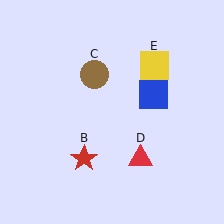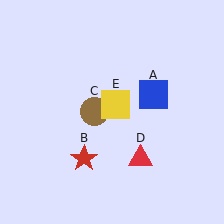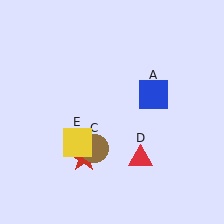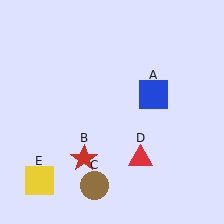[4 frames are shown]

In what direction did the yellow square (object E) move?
The yellow square (object E) moved down and to the left.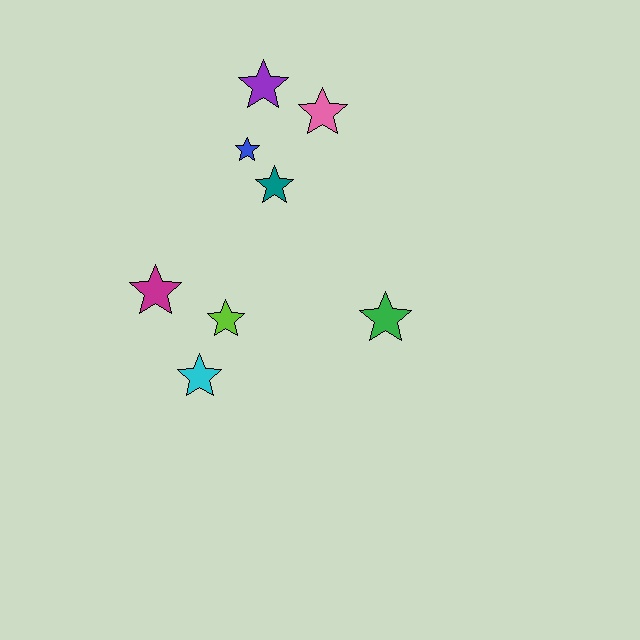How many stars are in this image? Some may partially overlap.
There are 8 stars.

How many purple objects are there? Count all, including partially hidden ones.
There is 1 purple object.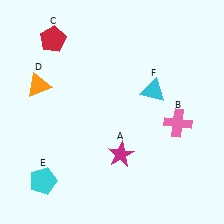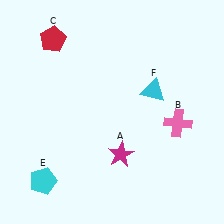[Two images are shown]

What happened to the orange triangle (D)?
The orange triangle (D) was removed in Image 2. It was in the top-left area of Image 1.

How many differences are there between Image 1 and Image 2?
There is 1 difference between the two images.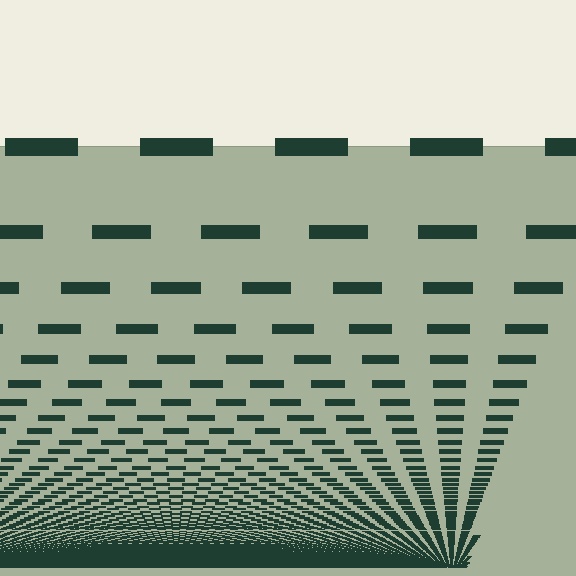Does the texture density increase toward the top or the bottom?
Density increases toward the bottom.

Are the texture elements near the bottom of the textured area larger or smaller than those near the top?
Smaller. The gradient is inverted — elements near the bottom are smaller and denser.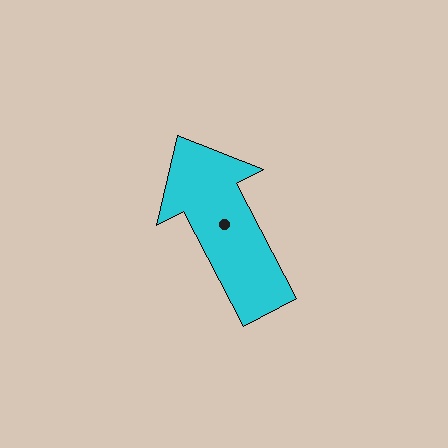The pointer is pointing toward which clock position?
Roughly 11 o'clock.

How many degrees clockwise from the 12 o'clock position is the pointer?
Approximately 333 degrees.